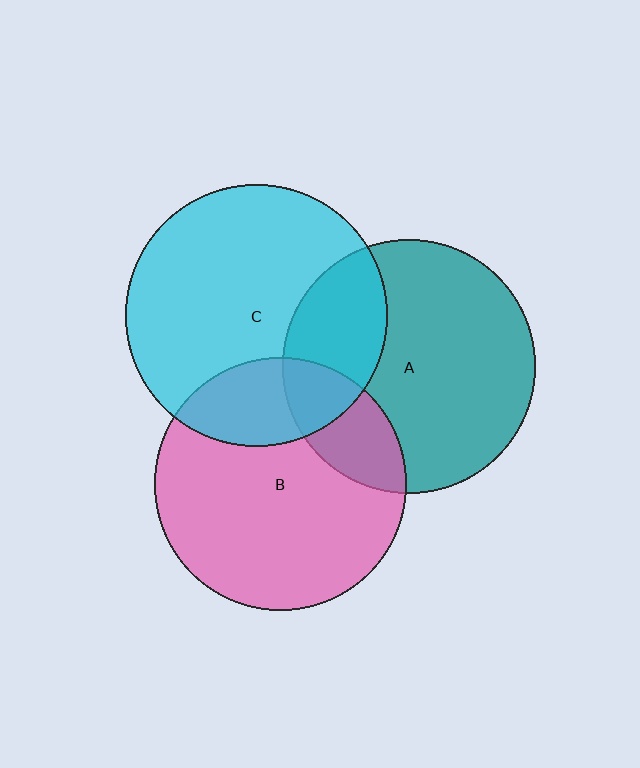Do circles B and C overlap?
Yes.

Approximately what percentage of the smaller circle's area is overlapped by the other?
Approximately 25%.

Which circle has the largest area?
Circle C (cyan).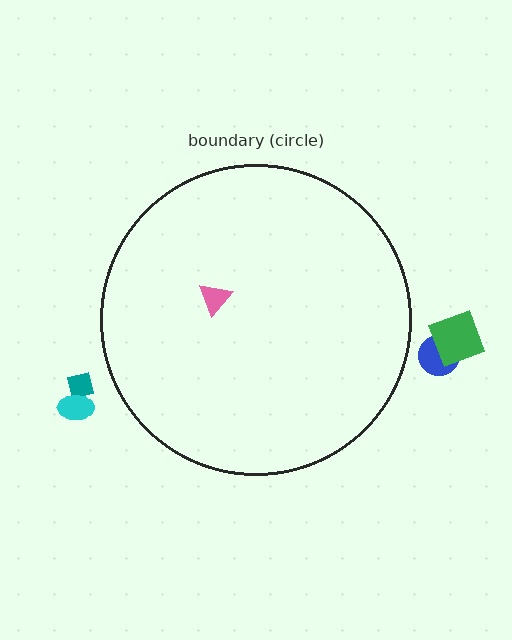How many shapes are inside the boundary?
1 inside, 4 outside.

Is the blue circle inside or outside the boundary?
Outside.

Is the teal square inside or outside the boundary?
Outside.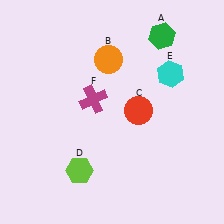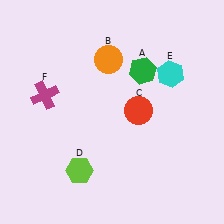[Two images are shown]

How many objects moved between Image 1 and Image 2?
2 objects moved between the two images.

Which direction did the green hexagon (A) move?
The green hexagon (A) moved down.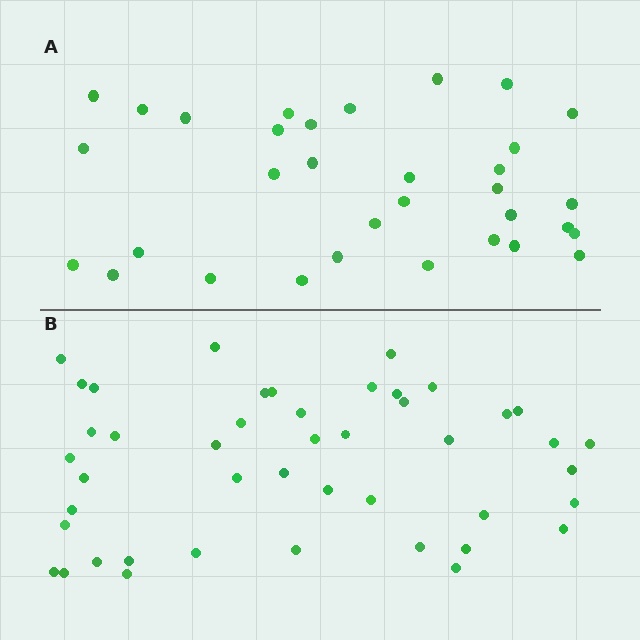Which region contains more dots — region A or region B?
Region B (the bottom region) has more dots.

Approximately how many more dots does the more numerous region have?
Region B has roughly 12 or so more dots than region A.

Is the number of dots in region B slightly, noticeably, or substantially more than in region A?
Region B has noticeably more, but not dramatically so. The ratio is roughly 1.4 to 1.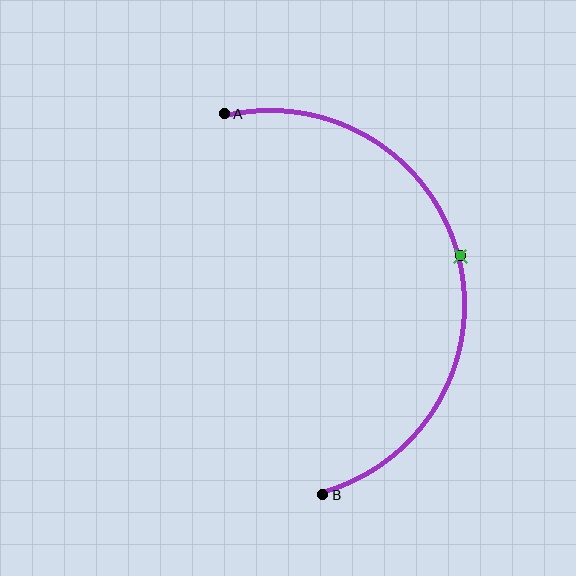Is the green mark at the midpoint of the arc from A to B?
Yes. The green mark lies on the arc at equal arc-length from both A and B — it is the arc midpoint.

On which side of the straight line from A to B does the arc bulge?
The arc bulges to the right of the straight line connecting A and B.